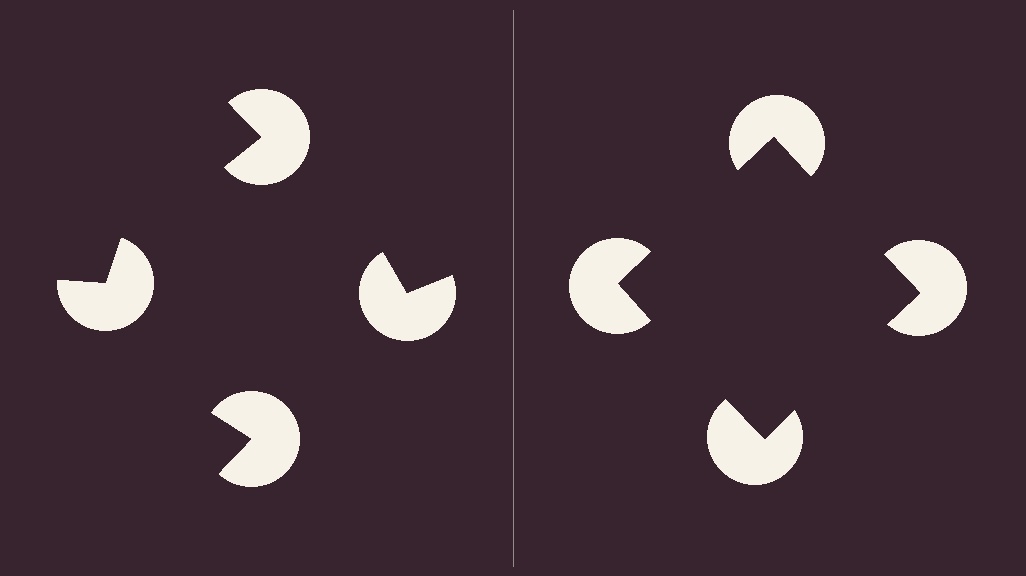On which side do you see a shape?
An illusory square appears on the right side. On the left side the wedge cuts are rotated, so no coherent shape forms.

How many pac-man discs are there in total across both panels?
8 — 4 on each side.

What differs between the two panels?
The pac-man discs are positioned identically on both sides; only the wedge orientations differ. On the right they align to a square; on the left they are misaligned.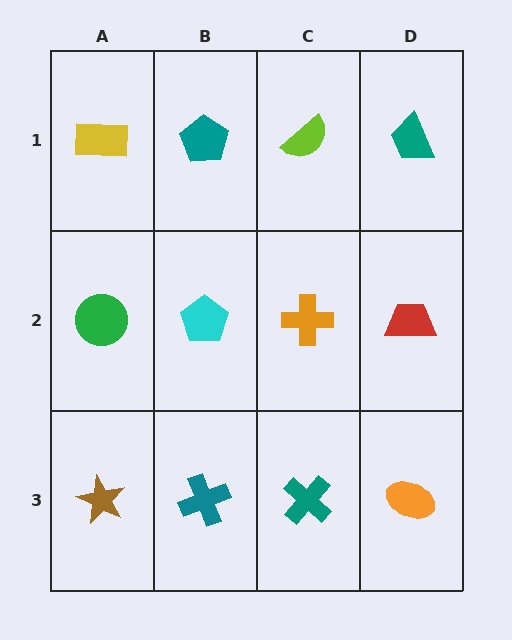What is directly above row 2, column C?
A lime semicircle.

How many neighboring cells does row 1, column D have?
2.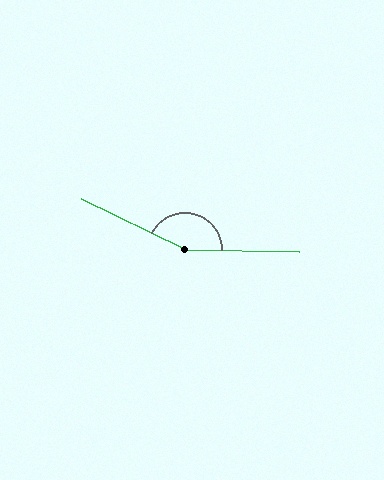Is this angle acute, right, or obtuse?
It is obtuse.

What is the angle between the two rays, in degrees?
Approximately 155 degrees.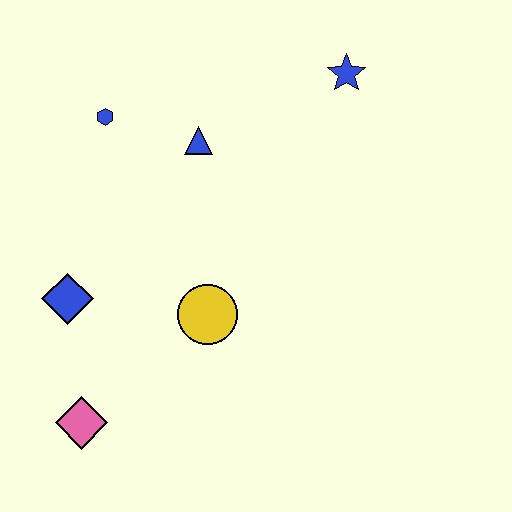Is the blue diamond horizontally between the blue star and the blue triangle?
No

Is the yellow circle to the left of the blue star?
Yes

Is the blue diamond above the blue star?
No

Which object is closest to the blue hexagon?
The blue triangle is closest to the blue hexagon.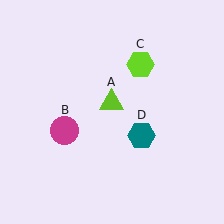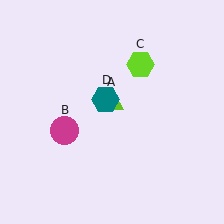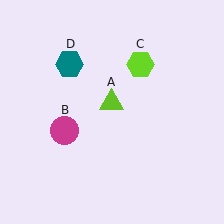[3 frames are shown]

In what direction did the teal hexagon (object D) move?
The teal hexagon (object D) moved up and to the left.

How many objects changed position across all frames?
1 object changed position: teal hexagon (object D).